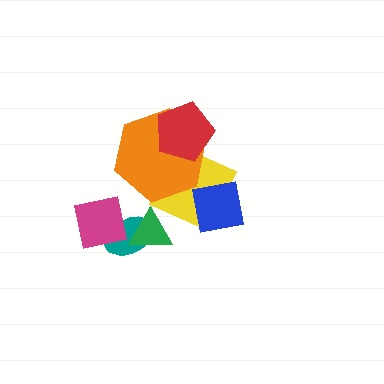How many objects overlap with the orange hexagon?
2 objects overlap with the orange hexagon.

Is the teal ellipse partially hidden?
Yes, it is partially covered by another shape.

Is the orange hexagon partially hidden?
Yes, it is partially covered by another shape.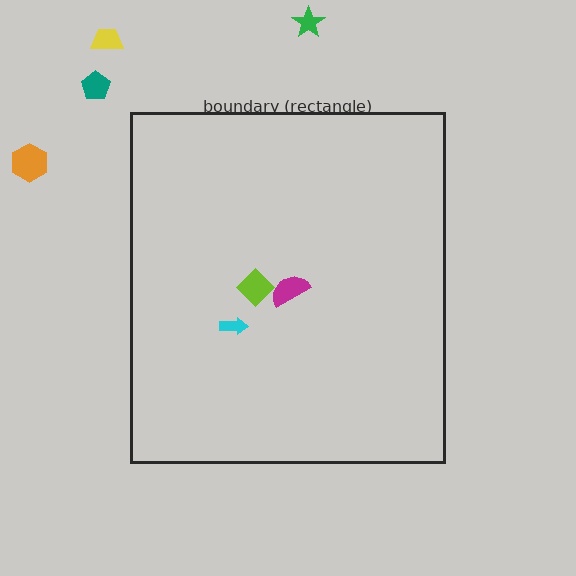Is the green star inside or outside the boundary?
Outside.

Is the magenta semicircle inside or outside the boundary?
Inside.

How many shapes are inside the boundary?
3 inside, 4 outside.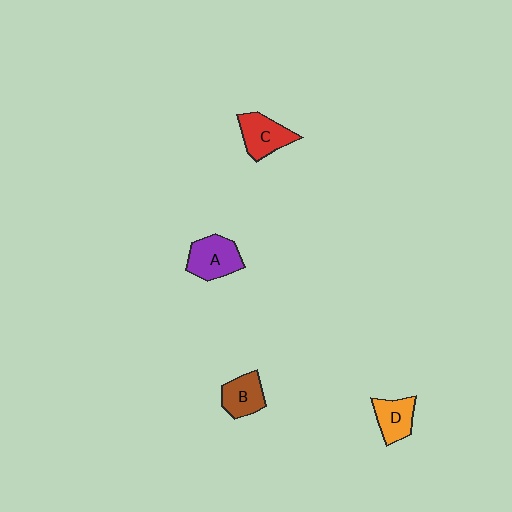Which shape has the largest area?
Shape A (purple).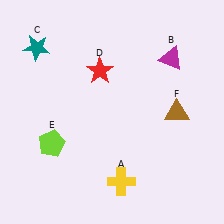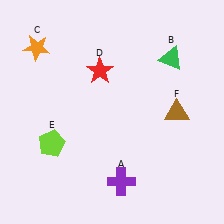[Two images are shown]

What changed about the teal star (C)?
In Image 1, C is teal. In Image 2, it changed to orange.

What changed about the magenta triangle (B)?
In Image 1, B is magenta. In Image 2, it changed to green.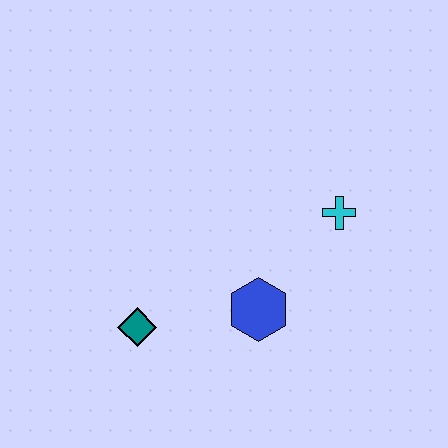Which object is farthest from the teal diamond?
The cyan cross is farthest from the teal diamond.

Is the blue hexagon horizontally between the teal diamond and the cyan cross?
Yes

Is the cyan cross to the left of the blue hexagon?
No